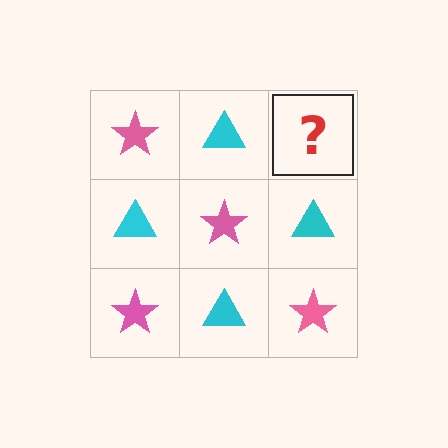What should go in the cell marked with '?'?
The missing cell should contain a pink star.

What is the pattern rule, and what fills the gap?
The rule is that it alternates pink star and cyan triangle in a checkerboard pattern. The gap should be filled with a pink star.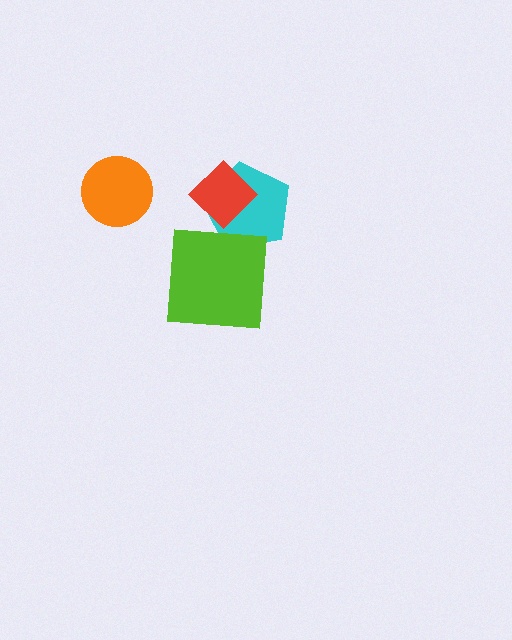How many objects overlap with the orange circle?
0 objects overlap with the orange circle.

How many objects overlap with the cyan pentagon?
2 objects overlap with the cyan pentagon.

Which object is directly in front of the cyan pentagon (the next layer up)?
The red diamond is directly in front of the cyan pentagon.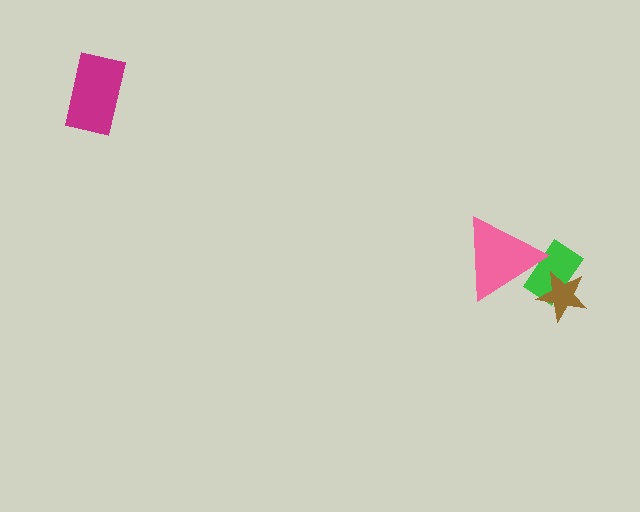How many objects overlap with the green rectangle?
2 objects overlap with the green rectangle.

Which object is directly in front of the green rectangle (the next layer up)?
The brown star is directly in front of the green rectangle.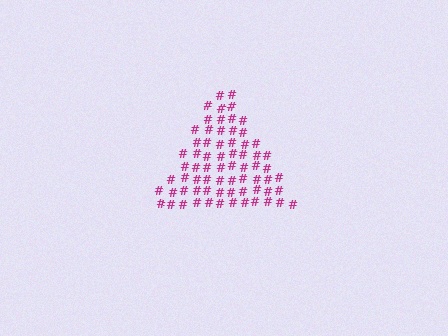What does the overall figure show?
The overall figure shows a triangle.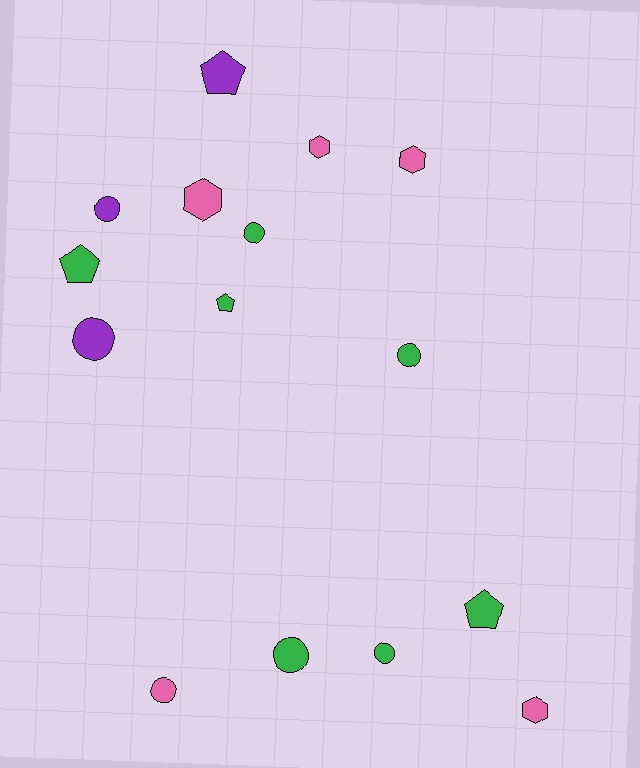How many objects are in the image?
There are 15 objects.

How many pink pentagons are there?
There are no pink pentagons.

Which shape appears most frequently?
Circle, with 7 objects.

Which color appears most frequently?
Green, with 7 objects.